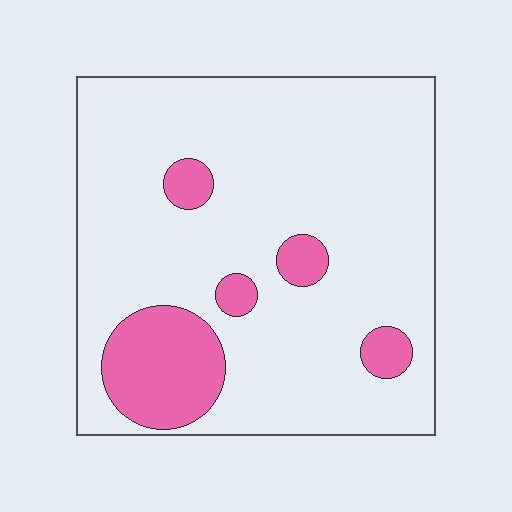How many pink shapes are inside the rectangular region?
5.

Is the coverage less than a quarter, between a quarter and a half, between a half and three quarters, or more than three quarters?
Less than a quarter.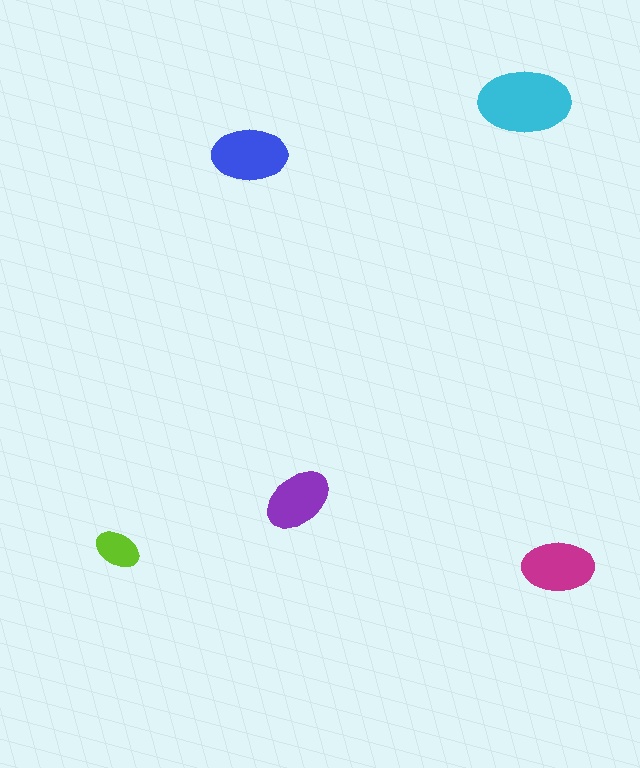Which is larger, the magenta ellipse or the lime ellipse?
The magenta one.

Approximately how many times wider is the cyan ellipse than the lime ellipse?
About 2 times wider.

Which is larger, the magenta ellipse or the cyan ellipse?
The cyan one.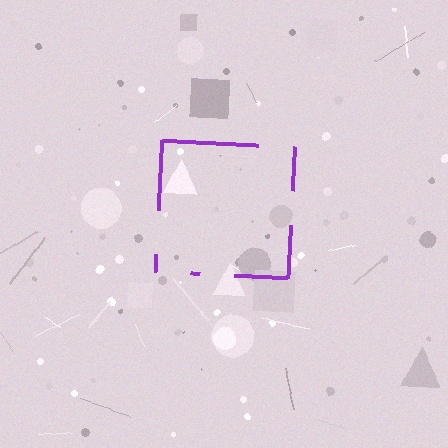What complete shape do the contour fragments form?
The contour fragments form a square.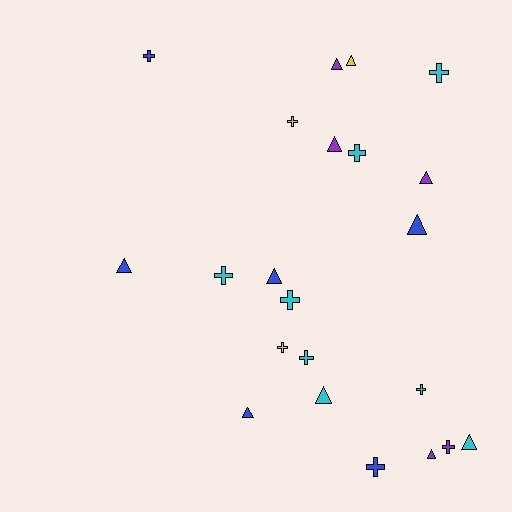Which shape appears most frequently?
Triangle, with 11 objects.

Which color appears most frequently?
Cyan, with 8 objects.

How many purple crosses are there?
There is 1 purple cross.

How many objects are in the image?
There are 22 objects.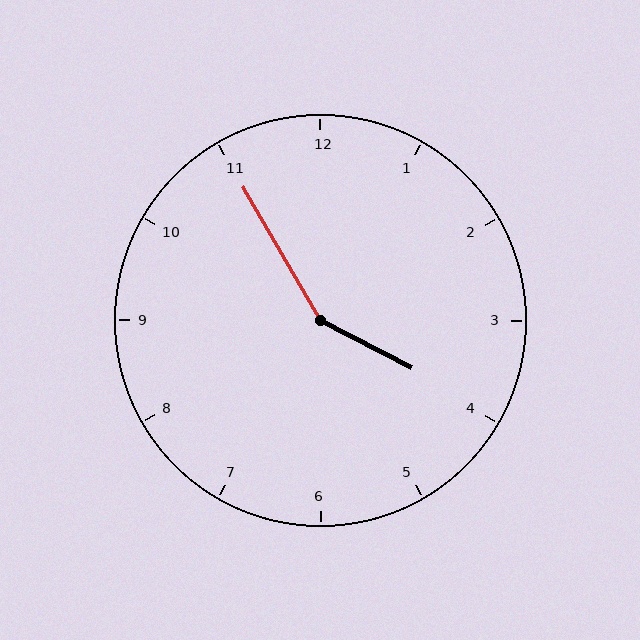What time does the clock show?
3:55.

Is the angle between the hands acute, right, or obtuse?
It is obtuse.